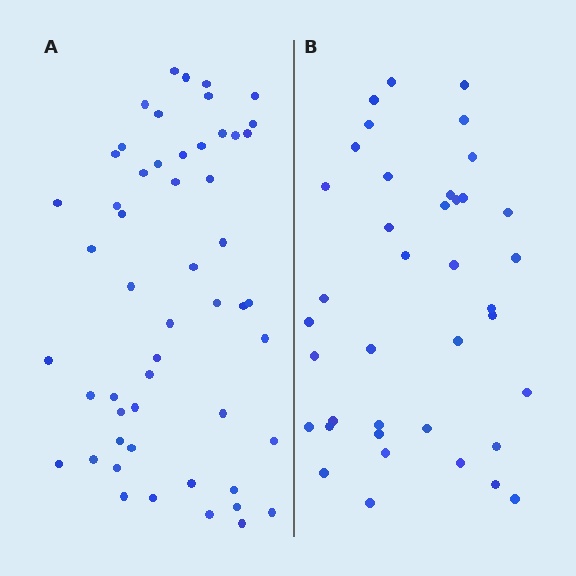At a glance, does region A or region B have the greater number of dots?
Region A (the left region) has more dots.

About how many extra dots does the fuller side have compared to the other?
Region A has approximately 15 more dots than region B.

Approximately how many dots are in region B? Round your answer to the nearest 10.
About 40 dots. (The exact count is 39, which rounds to 40.)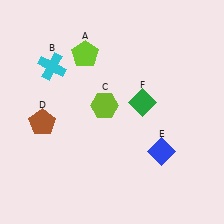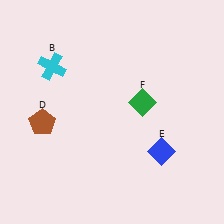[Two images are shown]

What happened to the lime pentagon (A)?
The lime pentagon (A) was removed in Image 2. It was in the top-left area of Image 1.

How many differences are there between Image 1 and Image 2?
There are 2 differences between the two images.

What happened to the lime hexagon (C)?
The lime hexagon (C) was removed in Image 2. It was in the top-left area of Image 1.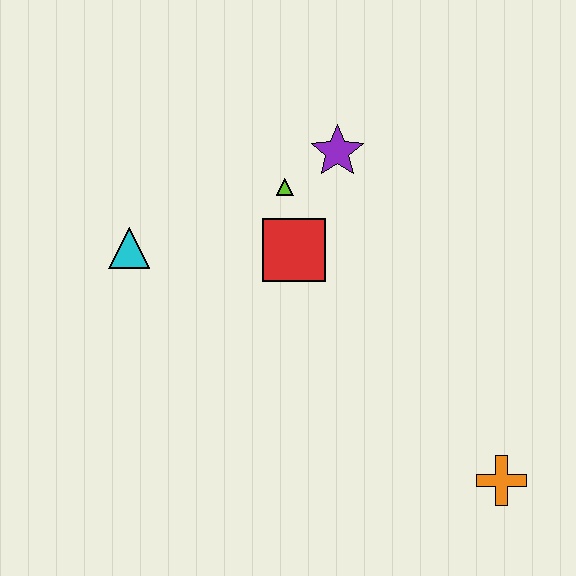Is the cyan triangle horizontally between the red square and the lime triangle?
No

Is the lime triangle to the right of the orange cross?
No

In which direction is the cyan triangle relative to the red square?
The cyan triangle is to the left of the red square.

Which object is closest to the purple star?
The lime triangle is closest to the purple star.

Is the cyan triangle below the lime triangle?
Yes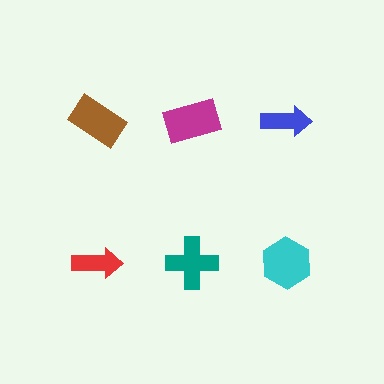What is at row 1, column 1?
A brown rectangle.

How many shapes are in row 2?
3 shapes.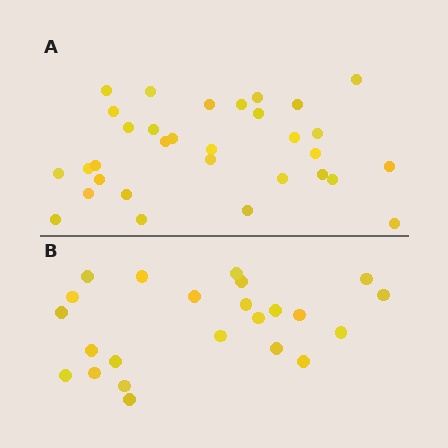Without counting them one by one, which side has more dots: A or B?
Region A (the top region) has more dots.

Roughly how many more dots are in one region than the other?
Region A has roughly 8 or so more dots than region B.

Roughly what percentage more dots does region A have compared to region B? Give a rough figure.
About 40% more.